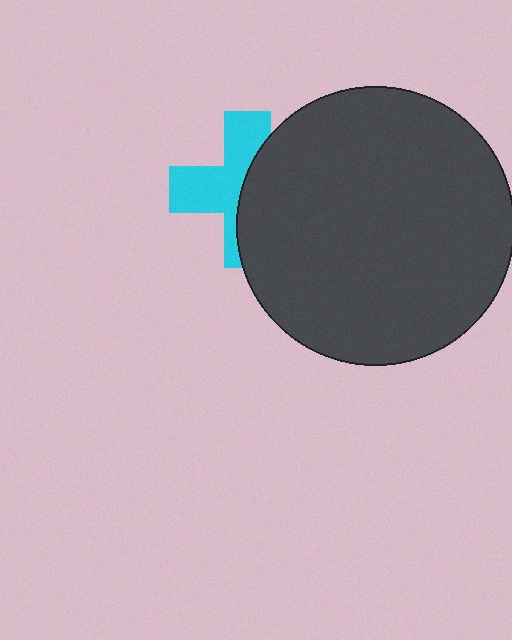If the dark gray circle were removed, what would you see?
You would see the complete cyan cross.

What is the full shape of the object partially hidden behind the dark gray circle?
The partially hidden object is a cyan cross.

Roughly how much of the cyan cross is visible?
About half of it is visible (roughly 51%).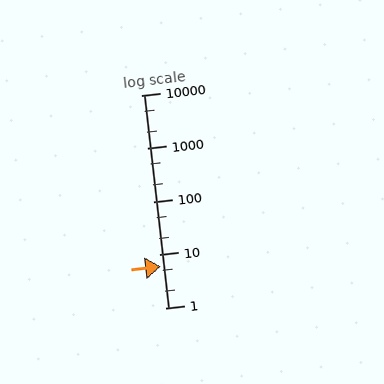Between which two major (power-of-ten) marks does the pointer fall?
The pointer is between 1 and 10.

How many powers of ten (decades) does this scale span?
The scale spans 4 decades, from 1 to 10000.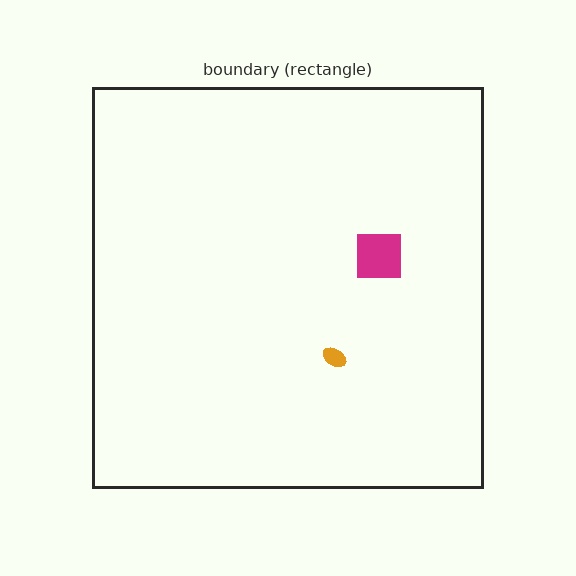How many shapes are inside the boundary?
2 inside, 0 outside.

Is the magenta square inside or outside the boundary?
Inside.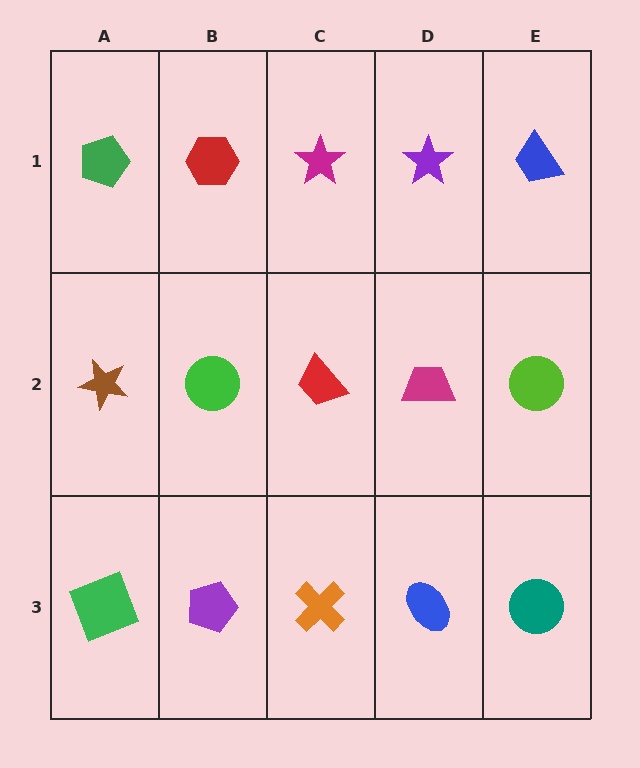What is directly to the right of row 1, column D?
A blue trapezoid.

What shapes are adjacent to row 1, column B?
A green circle (row 2, column B), a green pentagon (row 1, column A), a magenta star (row 1, column C).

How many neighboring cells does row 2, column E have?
3.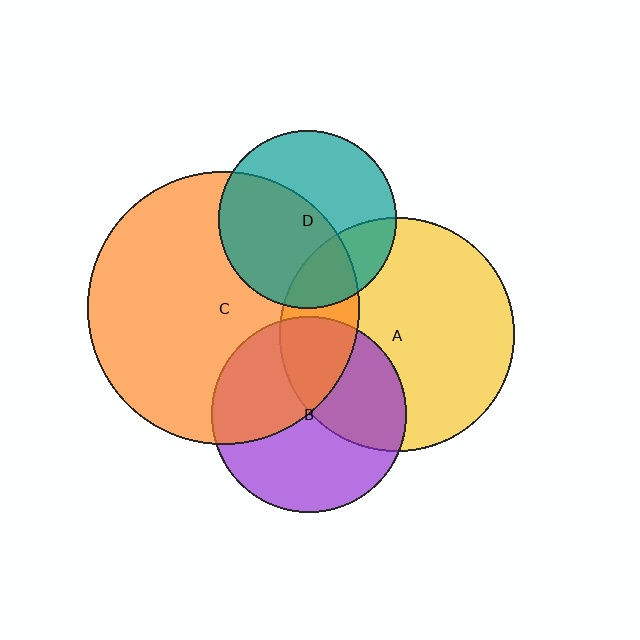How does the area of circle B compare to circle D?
Approximately 1.2 times.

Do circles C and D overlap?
Yes.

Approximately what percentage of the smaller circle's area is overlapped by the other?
Approximately 55%.